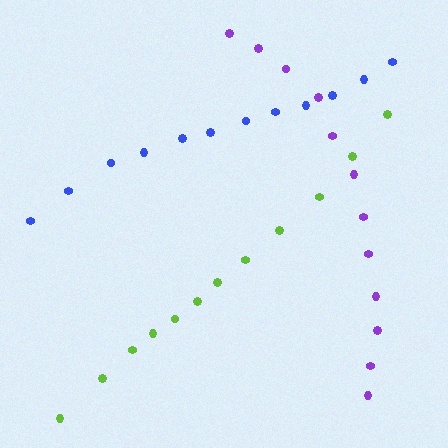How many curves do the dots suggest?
There are 3 distinct paths.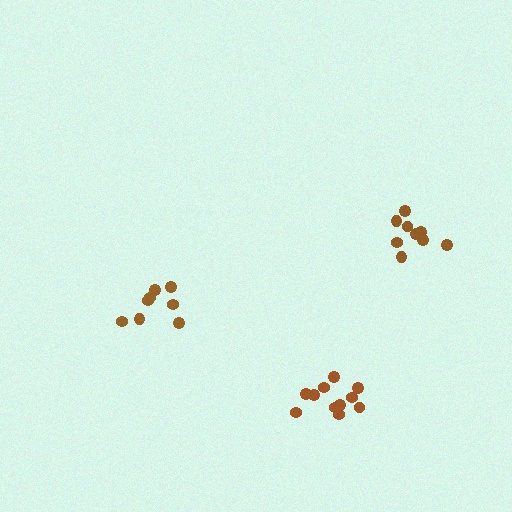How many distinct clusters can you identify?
There are 3 distinct clusters.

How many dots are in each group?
Group 1: 9 dots, Group 2: 8 dots, Group 3: 11 dots (28 total).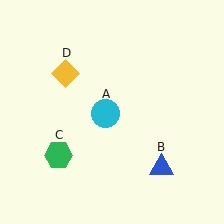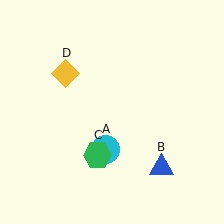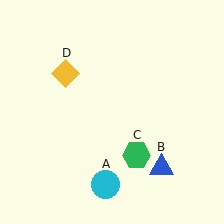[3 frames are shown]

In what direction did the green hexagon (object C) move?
The green hexagon (object C) moved right.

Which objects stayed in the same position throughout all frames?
Blue triangle (object B) and yellow diamond (object D) remained stationary.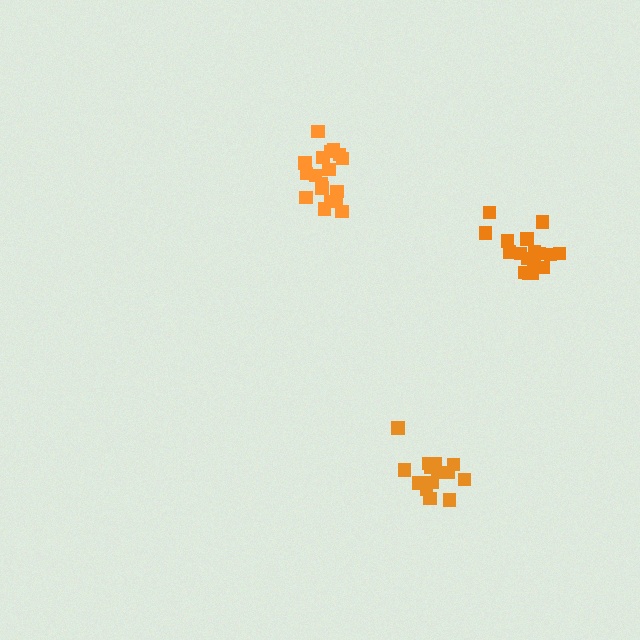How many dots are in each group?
Group 1: 18 dots, Group 2: 14 dots, Group 3: 17 dots (49 total).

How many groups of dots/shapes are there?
There are 3 groups.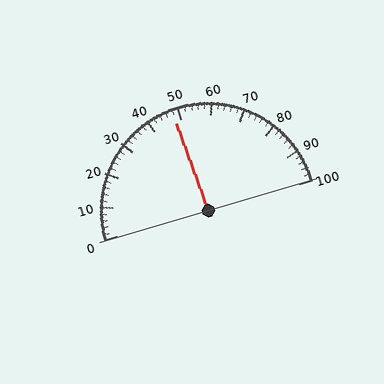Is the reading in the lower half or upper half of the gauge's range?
The reading is in the lower half of the range (0 to 100).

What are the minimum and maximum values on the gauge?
The gauge ranges from 0 to 100.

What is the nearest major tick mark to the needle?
The nearest major tick mark is 50.